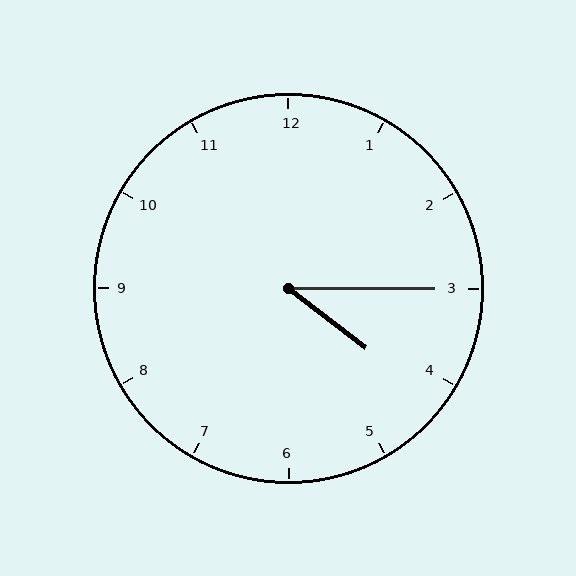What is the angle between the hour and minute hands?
Approximately 38 degrees.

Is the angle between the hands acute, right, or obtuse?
It is acute.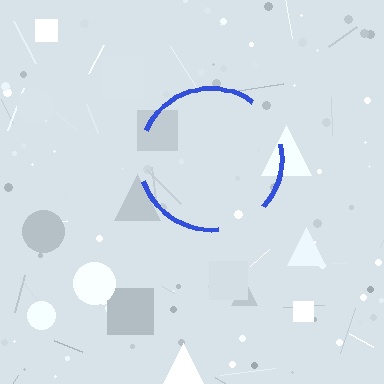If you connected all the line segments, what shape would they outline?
They would outline a circle.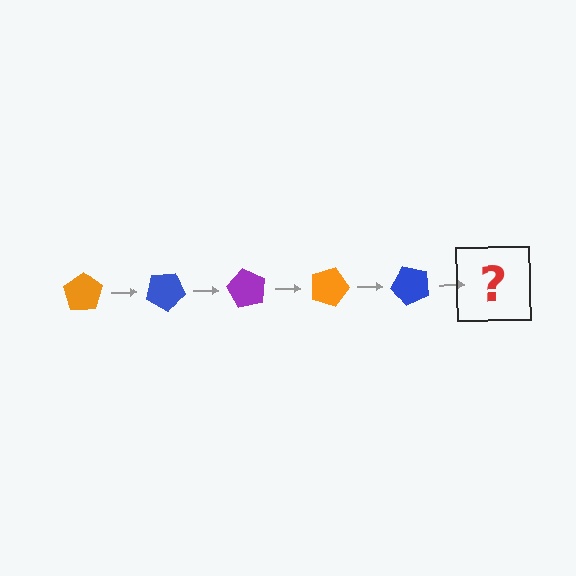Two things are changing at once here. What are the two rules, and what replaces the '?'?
The two rules are that it rotates 30 degrees each step and the color cycles through orange, blue, and purple. The '?' should be a purple pentagon, rotated 150 degrees from the start.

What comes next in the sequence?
The next element should be a purple pentagon, rotated 150 degrees from the start.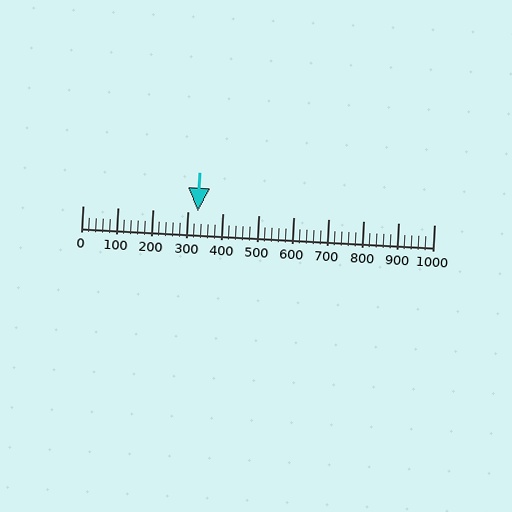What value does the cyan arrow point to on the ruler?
The cyan arrow points to approximately 329.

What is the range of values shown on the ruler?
The ruler shows values from 0 to 1000.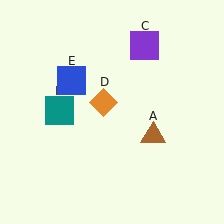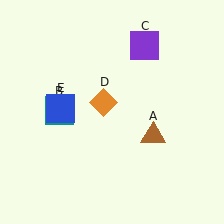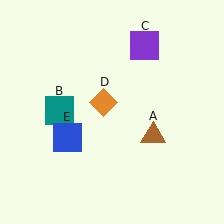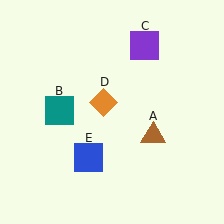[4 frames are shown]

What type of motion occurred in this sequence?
The blue square (object E) rotated counterclockwise around the center of the scene.